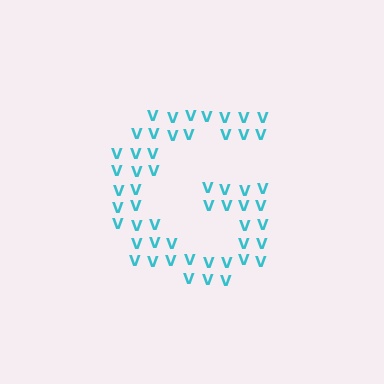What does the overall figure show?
The overall figure shows the letter G.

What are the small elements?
The small elements are letter V's.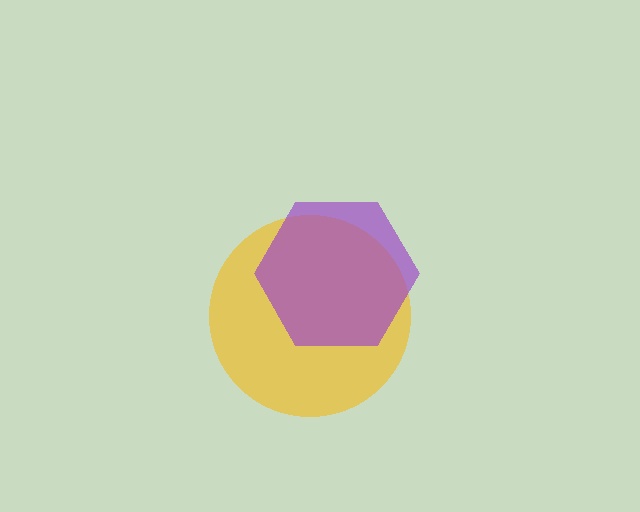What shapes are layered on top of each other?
The layered shapes are: a yellow circle, a purple hexagon.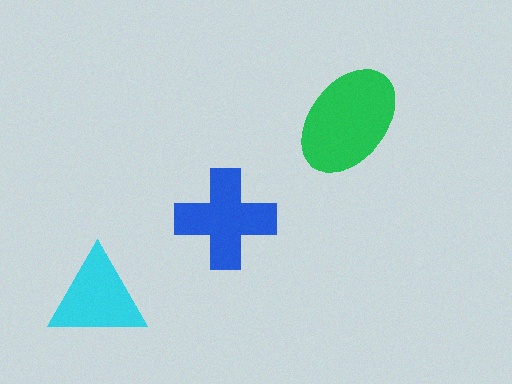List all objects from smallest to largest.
The cyan triangle, the blue cross, the green ellipse.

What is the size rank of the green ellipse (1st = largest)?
1st.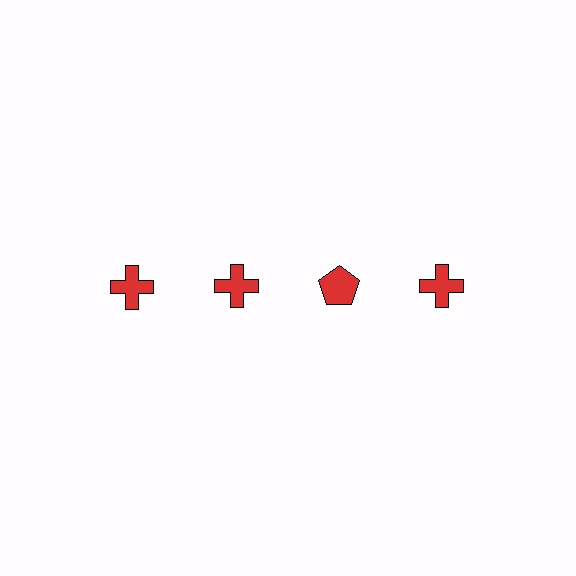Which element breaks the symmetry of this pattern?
The red pentagon in the top row, center column breaks the symmetry. All other shapes are red crosses.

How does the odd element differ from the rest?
It has a different shape: pentagon instead of cross.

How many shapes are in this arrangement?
There are 4 shapes arranged in a grid pattern.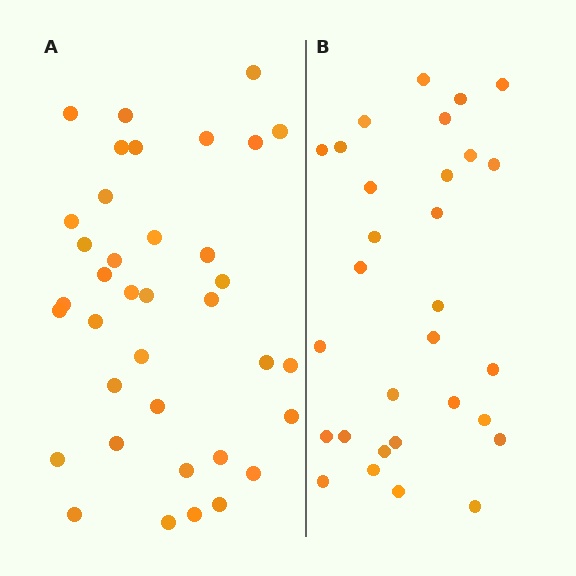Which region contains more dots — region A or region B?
Region A (the left region) has more dots.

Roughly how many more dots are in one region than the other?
Region A has roughly 8 or so more dots than region B.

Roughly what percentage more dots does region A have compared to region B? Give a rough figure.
About 25% more.